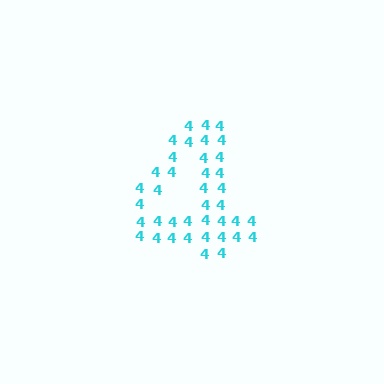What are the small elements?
The small elements are digit 4's.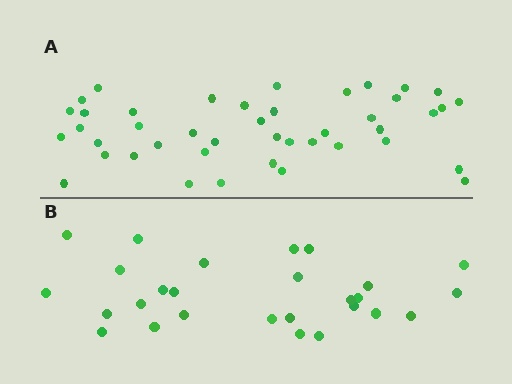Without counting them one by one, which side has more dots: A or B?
Region A (the top region) has more dots.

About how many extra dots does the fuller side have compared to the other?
Region A has approximately 15 more dots than region B.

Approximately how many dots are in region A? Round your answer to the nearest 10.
About 40 dots. (The exact count is 43, which rounds to 40.)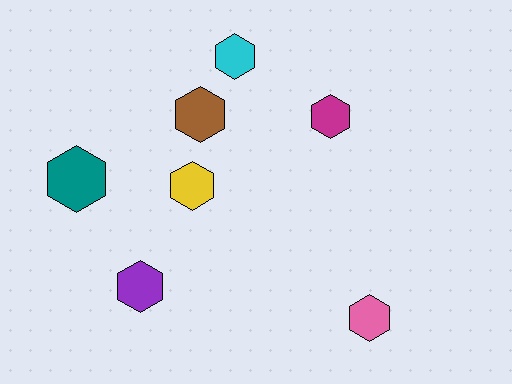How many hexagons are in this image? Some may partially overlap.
There are 7 hexagons.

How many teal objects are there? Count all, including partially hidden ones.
There is 1 teal object.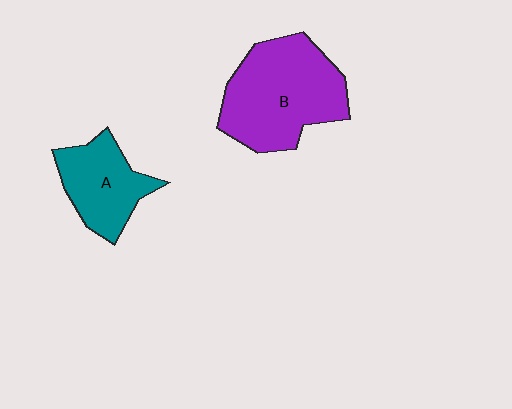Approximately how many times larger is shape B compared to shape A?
Approximately 1.7 times.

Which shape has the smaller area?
Shape A (teal).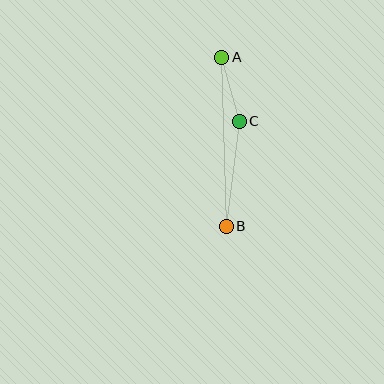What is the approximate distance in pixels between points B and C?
The distance between B and C is approximately 106 pixels.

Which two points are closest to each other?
Points A and C are closest to each other.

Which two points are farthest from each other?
Points A and B are farthest from each other.